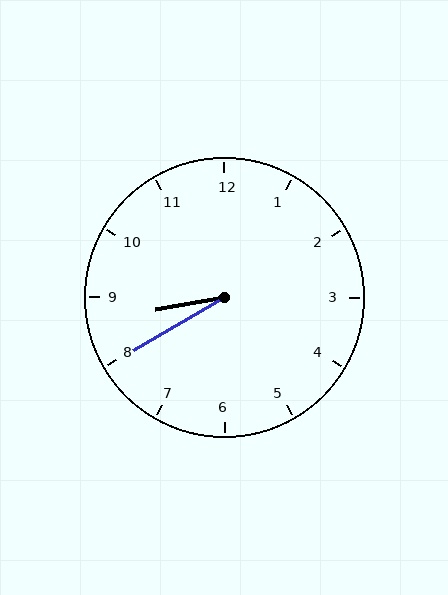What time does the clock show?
8:40.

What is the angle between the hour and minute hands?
Approximately 20 degrees.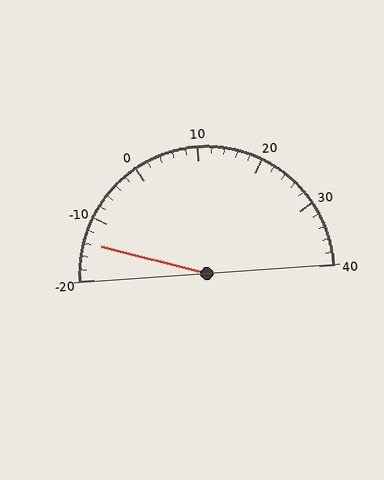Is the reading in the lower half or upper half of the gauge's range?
The reading is in the lower half of the range (-20 to 40).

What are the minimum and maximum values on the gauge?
The gauge ranges from -20 to 40.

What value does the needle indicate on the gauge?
The needle indicates approximately -14.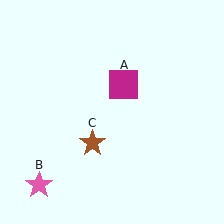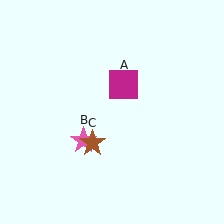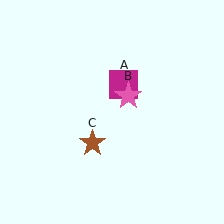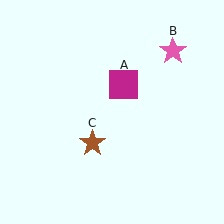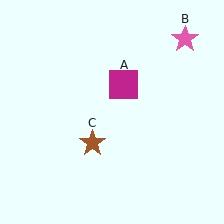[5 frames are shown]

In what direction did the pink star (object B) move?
The pink star (object B) moved up and to the right.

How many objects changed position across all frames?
1 object changed position: pink star (object B).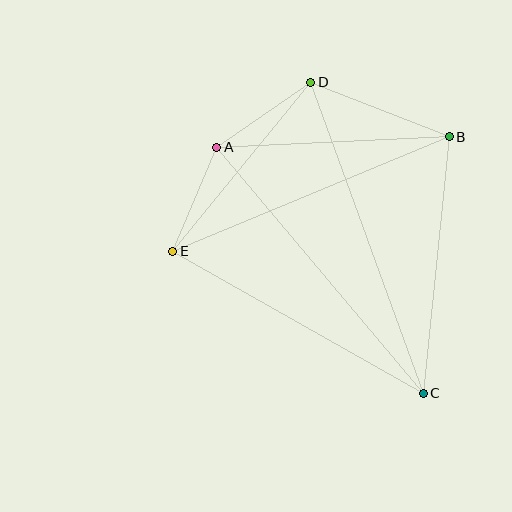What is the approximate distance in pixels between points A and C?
The distance between A and C is approximately 322 pixels.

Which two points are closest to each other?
Points A and E are closest to each other.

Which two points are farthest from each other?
Points C and D are farthest from each other.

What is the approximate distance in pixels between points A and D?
The distance between A and D is approximately 114 pixels.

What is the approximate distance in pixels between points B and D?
The distance between B and D is approximately 149 pixels.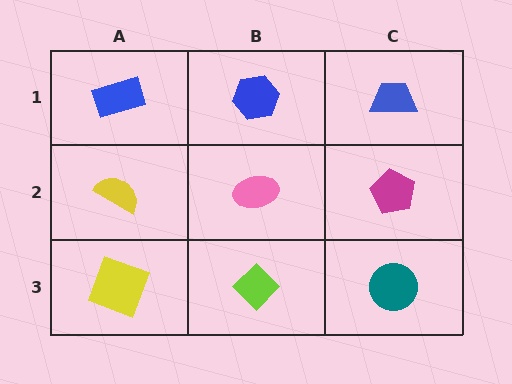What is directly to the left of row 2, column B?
A yellow semicircle.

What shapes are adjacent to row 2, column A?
A blue rectangle (row 1, column A), a yellow square (row 3, column A), a pink ellipse (row 2, column B).